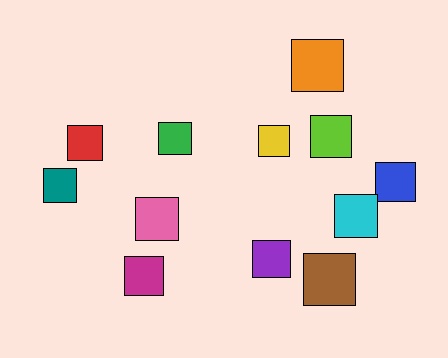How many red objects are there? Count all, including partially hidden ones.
There is 1 red object.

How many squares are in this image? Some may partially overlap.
There are 12 squares.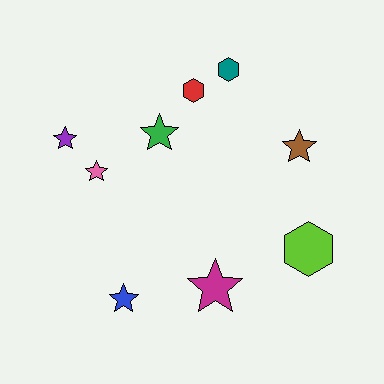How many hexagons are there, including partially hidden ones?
There are 3 hexagons.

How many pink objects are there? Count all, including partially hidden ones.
There is 1 pink object.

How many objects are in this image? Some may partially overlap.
There are 9 objects.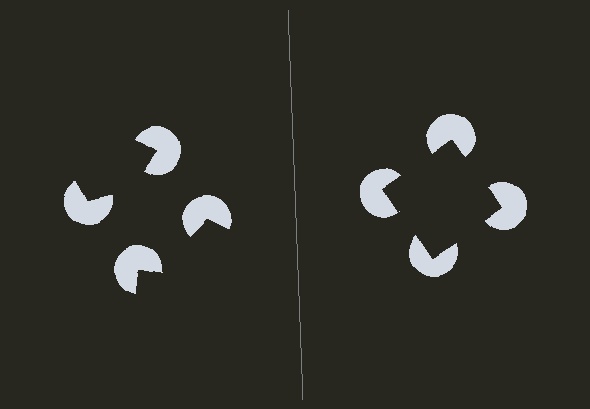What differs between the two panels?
The pac-man discs are positioned identically on both sides; only the wedge orientations differ. On the right they align to a square; on the left they are misaligned.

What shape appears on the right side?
An illusory square.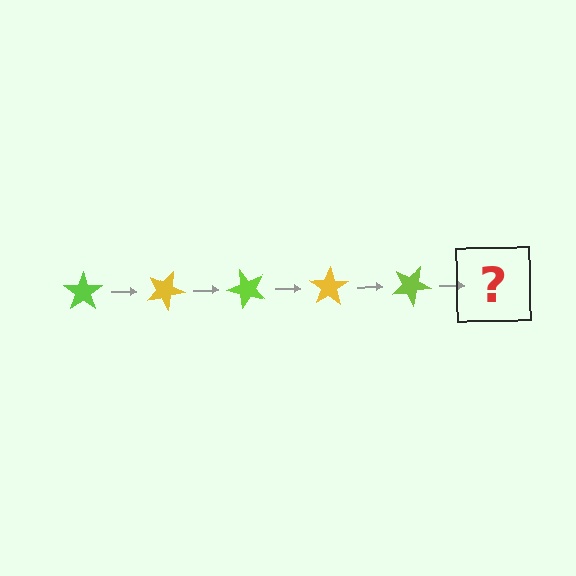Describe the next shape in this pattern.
It should be a yellow star, rotated 125 degrees from the start.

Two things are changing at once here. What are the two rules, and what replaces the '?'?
The two rules are that it rotates 25 degrees each step and the color cycles through lime and yellow. The '?' should be a yellow star, rotated 125 degrees from the start.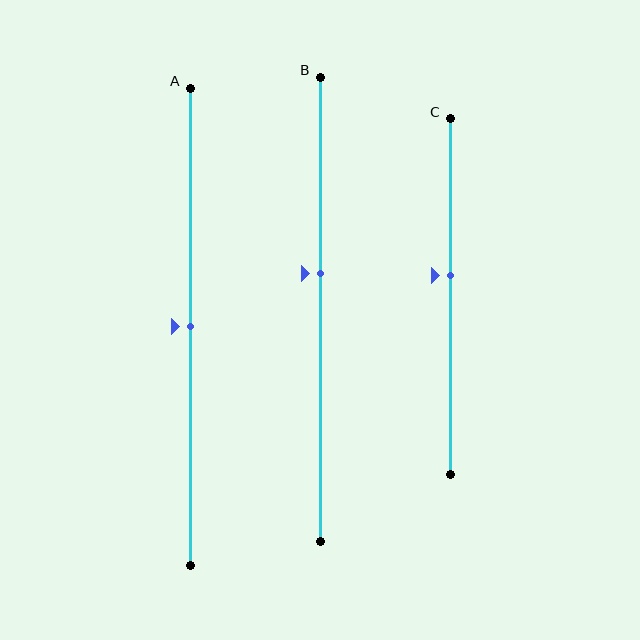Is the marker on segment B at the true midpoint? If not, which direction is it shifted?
No, the marker on segment B is shifted upward by about 8% of the segment length.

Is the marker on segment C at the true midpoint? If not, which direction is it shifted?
No, the marker on segment C is shifted upward by about 6% of the segment length.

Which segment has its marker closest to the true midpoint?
Segment A has its marker closest to the true midpoint.